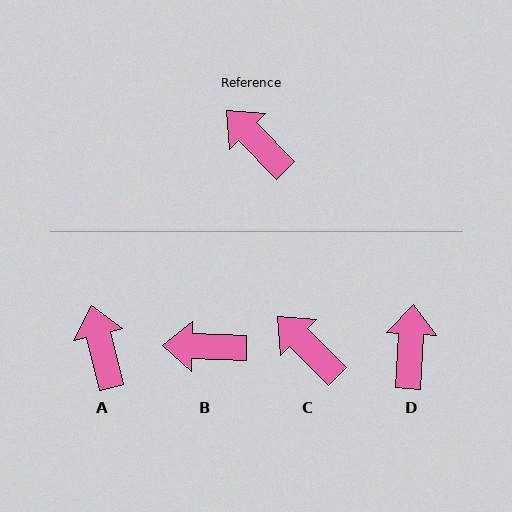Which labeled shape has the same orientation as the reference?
C.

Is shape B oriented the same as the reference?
No, it is off by about 44 degrees.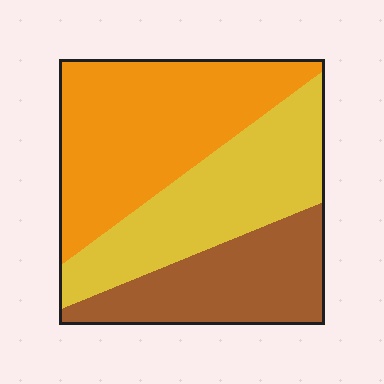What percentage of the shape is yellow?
Yellow takes up about one third (1/3) of the shape.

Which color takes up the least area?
Brown, at roughly 25%.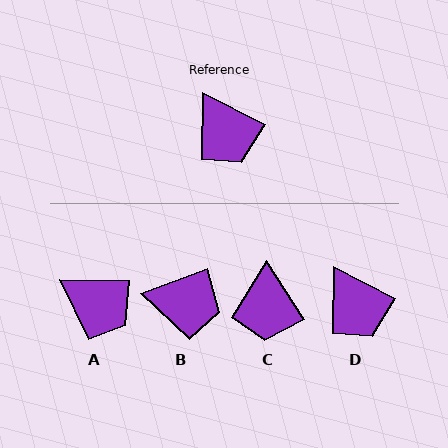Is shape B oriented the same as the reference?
No, it is off by about 47 degrees.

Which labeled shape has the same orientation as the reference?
D.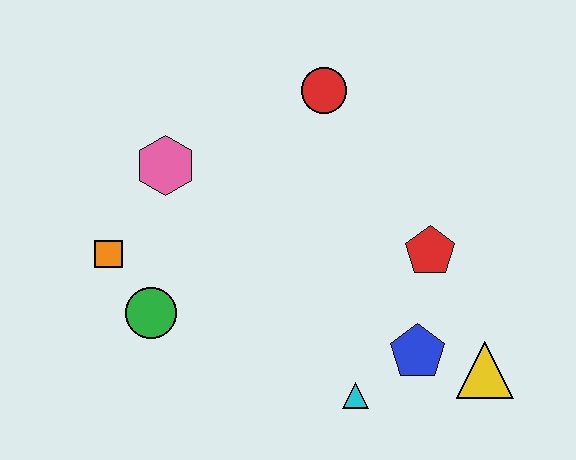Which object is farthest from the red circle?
The yellow triangle is farthest from the red circle.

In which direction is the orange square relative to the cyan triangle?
The orange square is to the left of the cyan triangle.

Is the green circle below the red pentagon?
Yes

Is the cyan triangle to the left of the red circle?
No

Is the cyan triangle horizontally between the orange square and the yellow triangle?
Yes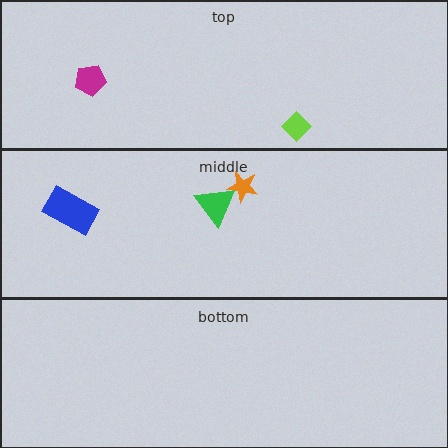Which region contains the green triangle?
The middle region.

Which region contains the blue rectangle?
The middle region.